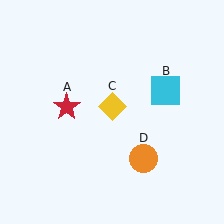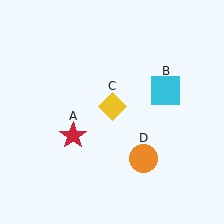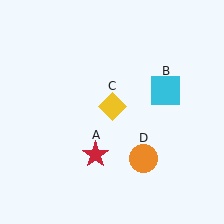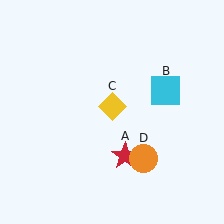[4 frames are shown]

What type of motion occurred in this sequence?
The red star (object A) rotated counterclockwise around the center of the scene.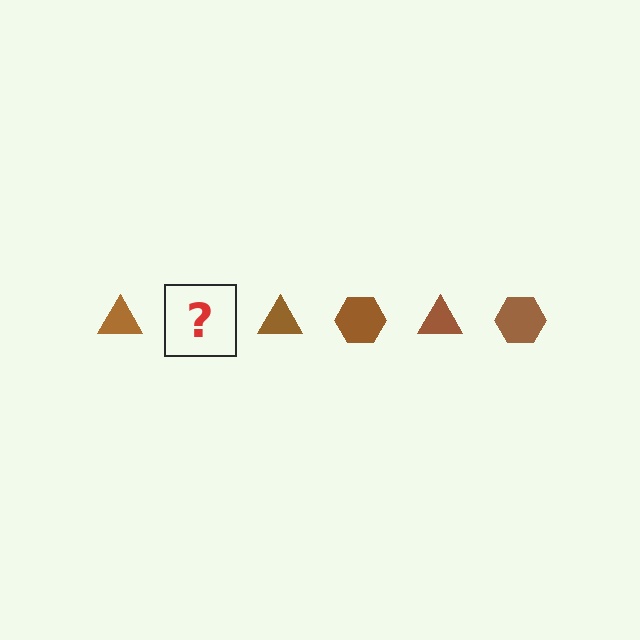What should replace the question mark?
The question mark should be replaced with a brown hexagon.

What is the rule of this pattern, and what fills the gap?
The rule is that the pattern cycles through triangle, hexagon shapes in brown. The gap should be filled with a brown hexagon.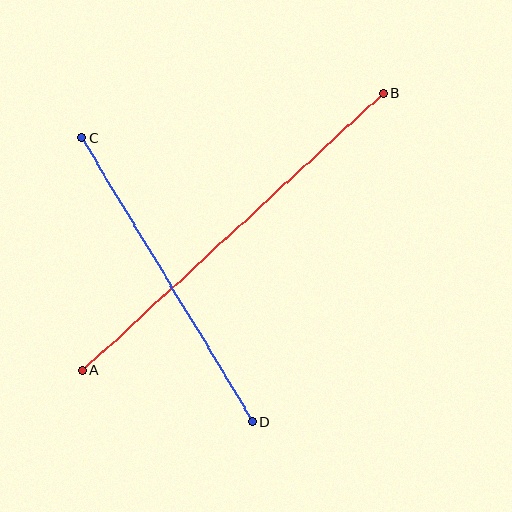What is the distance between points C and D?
The distance is approximately 332 pixels.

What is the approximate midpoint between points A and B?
The midpoint is at approximately (233, 232) pixels.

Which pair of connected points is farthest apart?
Points A and B are farthest apart.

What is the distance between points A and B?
The distance is approximately 409 pixels.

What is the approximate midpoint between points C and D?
The midpoint is at approximately (167, 280) pixels.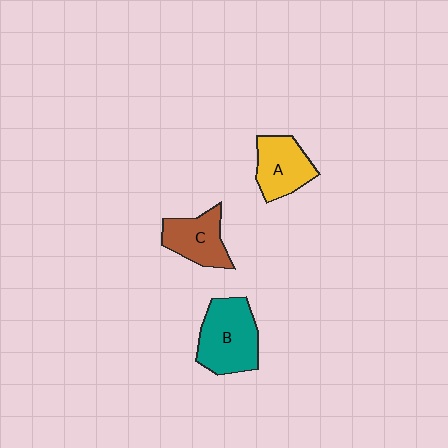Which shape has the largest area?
Shape B (teal).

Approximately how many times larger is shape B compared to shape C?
Approximately 1.4 times.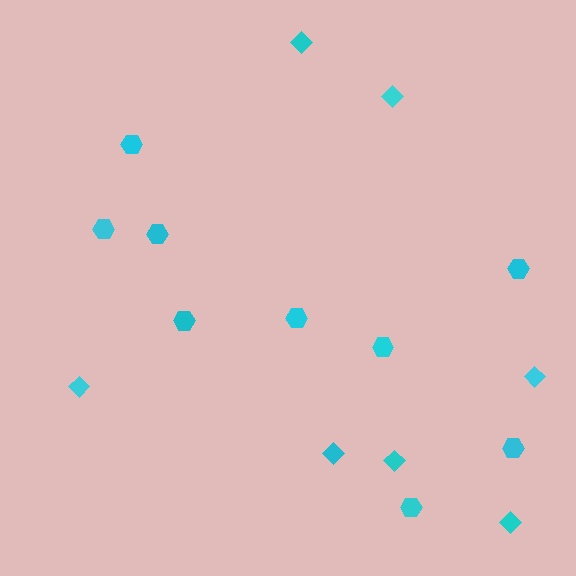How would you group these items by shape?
There are 2 groups: one group of hexagons (9) and one group of diamonds (7).